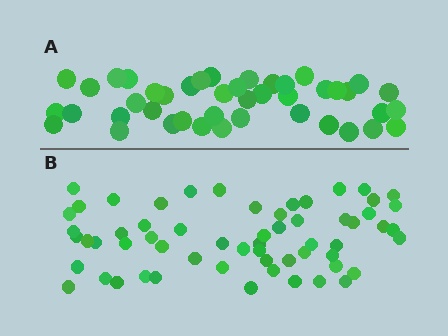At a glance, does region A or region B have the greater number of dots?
Region B (the bottom region) has more dots.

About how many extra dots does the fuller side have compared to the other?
Region B has approximately 15 more dots than region A.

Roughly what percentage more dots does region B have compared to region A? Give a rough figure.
About 40% more.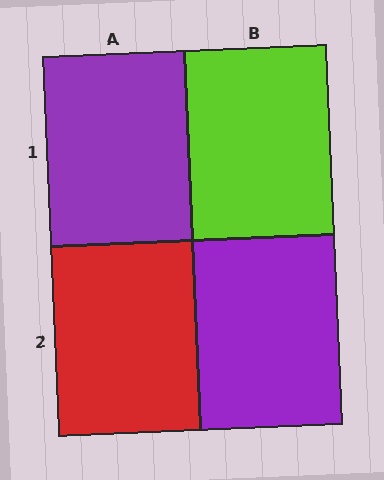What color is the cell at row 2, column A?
Red.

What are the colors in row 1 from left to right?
Purple, lime.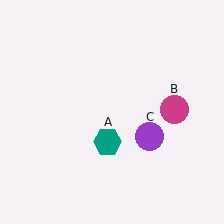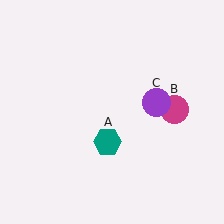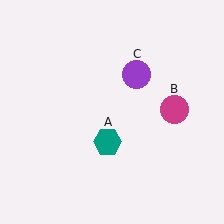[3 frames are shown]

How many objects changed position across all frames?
1 object changed position: purple circle (object C).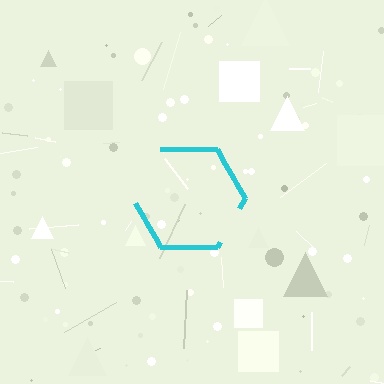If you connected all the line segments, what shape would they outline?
They would outline a hexagon.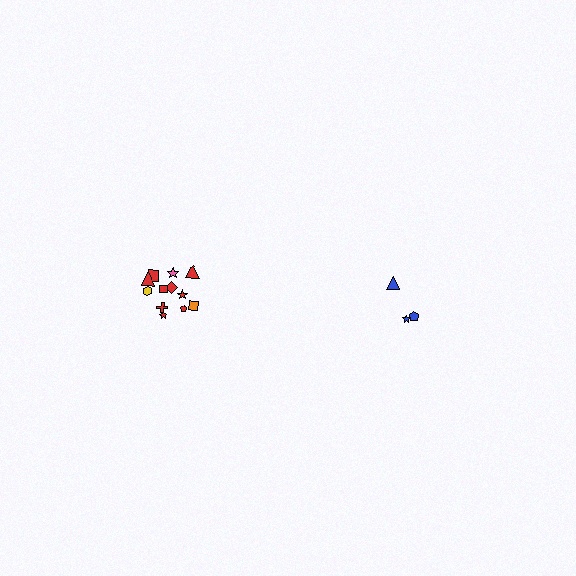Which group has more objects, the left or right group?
The left group.